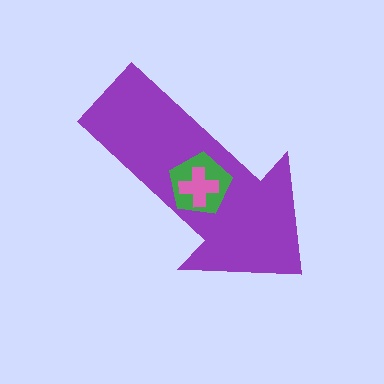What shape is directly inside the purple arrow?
The green pentagon.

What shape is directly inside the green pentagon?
The pink cross.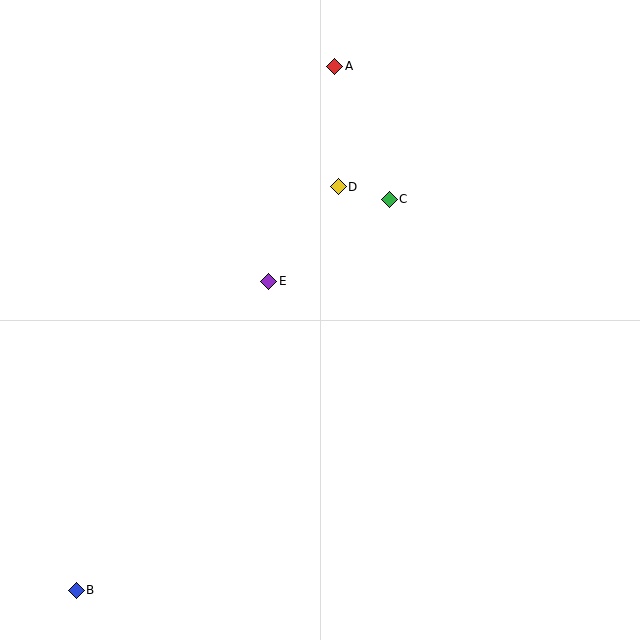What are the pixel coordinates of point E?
Point E is at (269, 281).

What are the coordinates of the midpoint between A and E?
The midpoint between A and E is at (302, 174).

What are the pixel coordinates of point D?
Point D is at (338, 187).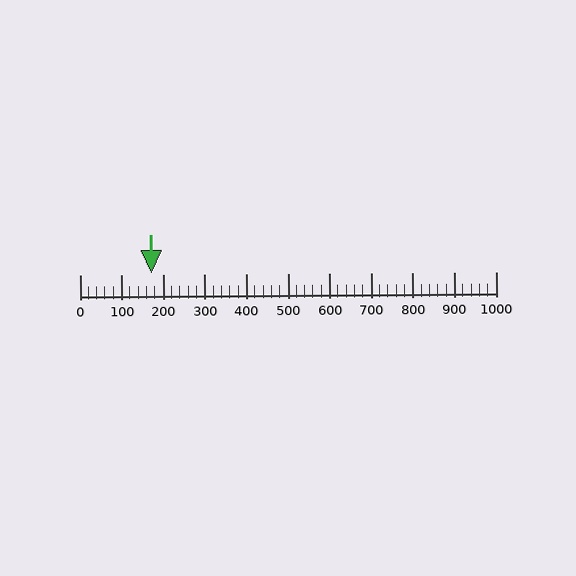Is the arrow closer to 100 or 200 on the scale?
The arrow is closer to 200.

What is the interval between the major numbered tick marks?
The major tick marks are spaced 100 units apart.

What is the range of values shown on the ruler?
The ruler shows values from 0 to 1000.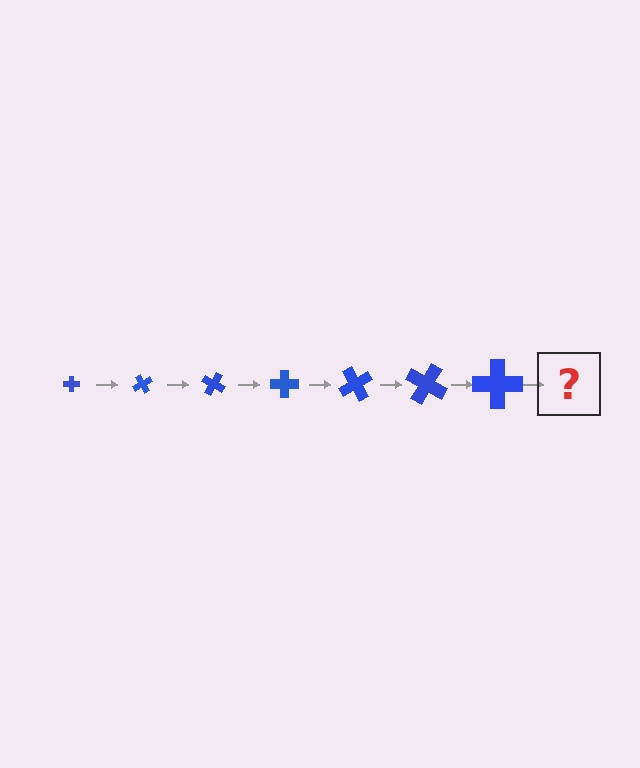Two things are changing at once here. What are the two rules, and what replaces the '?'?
The two rules are that the cross grows larger each step and it rotates 60 degrees each step. The '?' should be a cross, larger than the previous one and rotated 420 degrees from the start.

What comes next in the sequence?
The next element should be a cross, larger than the previous one and rotated 420 degrees from the start.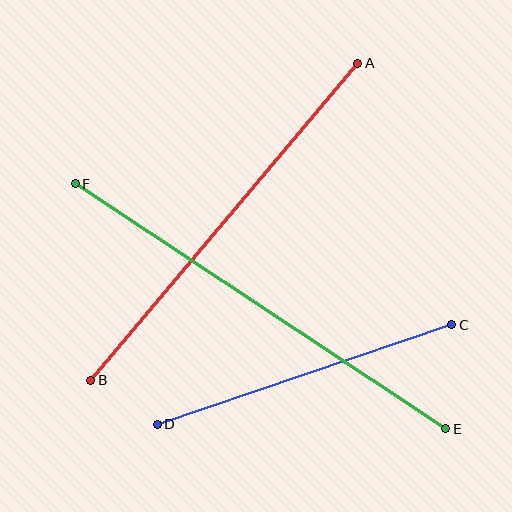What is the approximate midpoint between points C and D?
The midpoint is at approximately (305, 375) pixels.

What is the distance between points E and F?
The distance is approximately 444 pixels.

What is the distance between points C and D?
The distance is approximately 311 pixels.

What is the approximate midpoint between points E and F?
The midpoint is at approximately (260, 306) pixels.